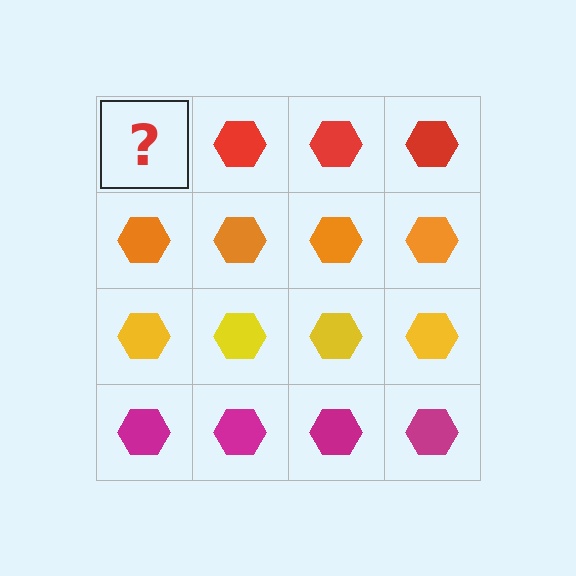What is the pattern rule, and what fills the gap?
The rule is that each row has a consistent color. The gap should be filled with a red hexagon.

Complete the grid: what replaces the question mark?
The question mark should be replaced with a red hexagon.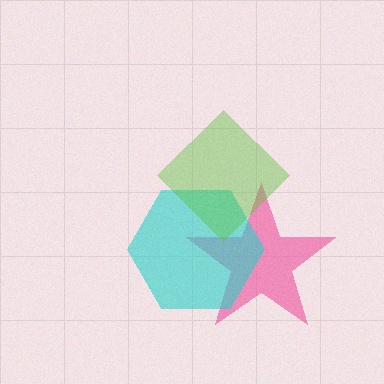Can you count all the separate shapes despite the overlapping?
Yes, there are 3 separate shapes.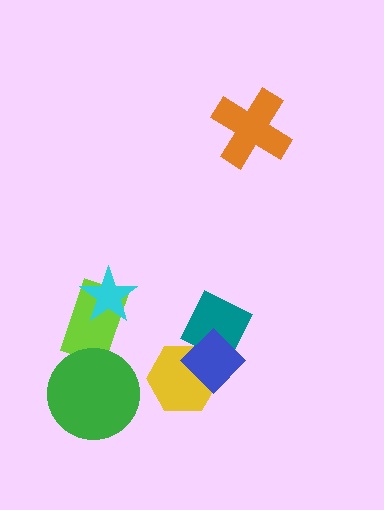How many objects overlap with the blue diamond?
2 objects overlap with the blue diamond.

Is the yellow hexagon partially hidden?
Yes, it is partially covered by another shape.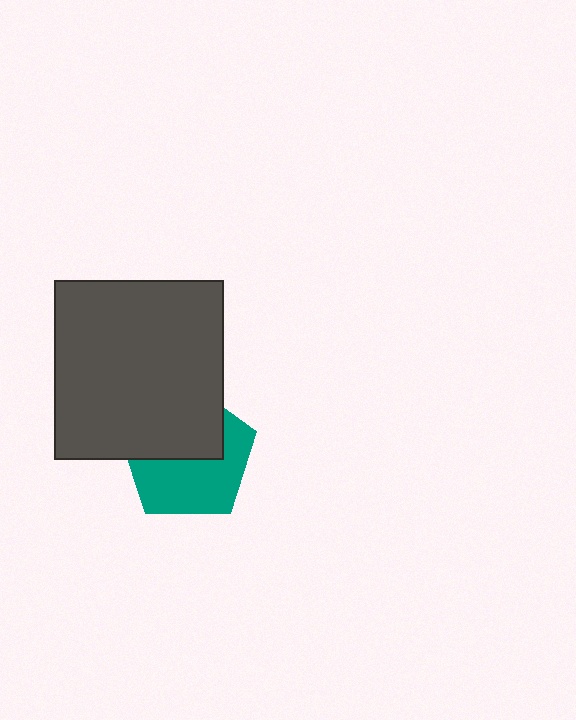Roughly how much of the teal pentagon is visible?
About half of it is visible (roughly 53%).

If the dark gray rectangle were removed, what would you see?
You would see the complete teal pentagon.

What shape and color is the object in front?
The object in front is a dark gray rectangle.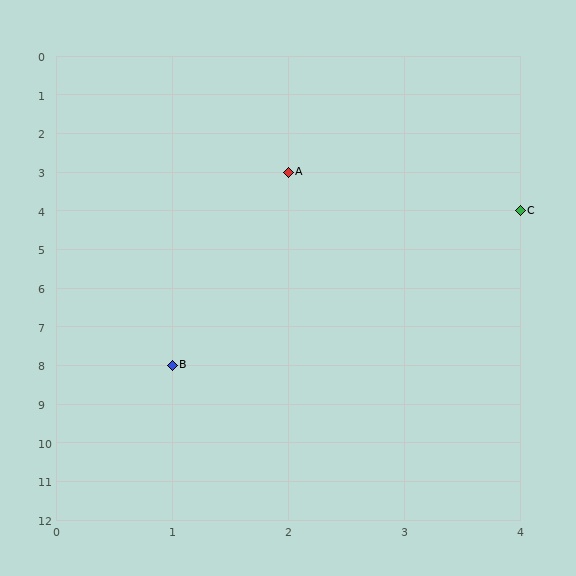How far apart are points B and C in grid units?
Points B and C are 3 columns and 4 rows apart (about 5.0 grid units diagonally).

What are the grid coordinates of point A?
Point A is at grid coordinates (2, 3).